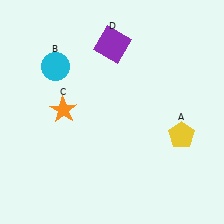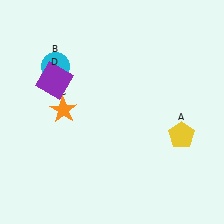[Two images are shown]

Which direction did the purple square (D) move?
The purple square (D) moved left.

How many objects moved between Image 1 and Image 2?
1 object moved between the two images.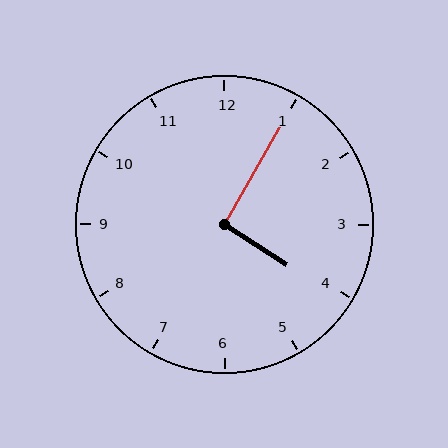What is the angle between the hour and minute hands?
Approximately 92 degrees.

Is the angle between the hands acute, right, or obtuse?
It is right.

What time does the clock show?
4:05.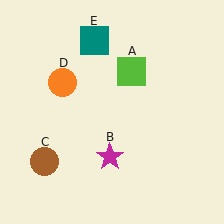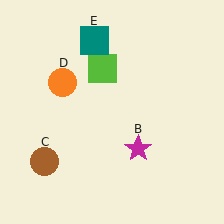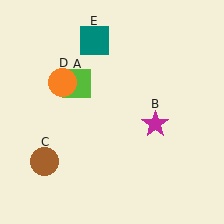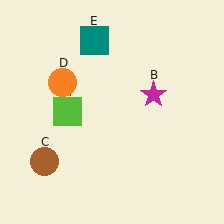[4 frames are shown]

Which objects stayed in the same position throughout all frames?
Brown circle (object C) and orange circle (object D) and teal square (object E) remained stationary.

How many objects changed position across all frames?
2 objects changed position: lime square (object A), magenta star (object B).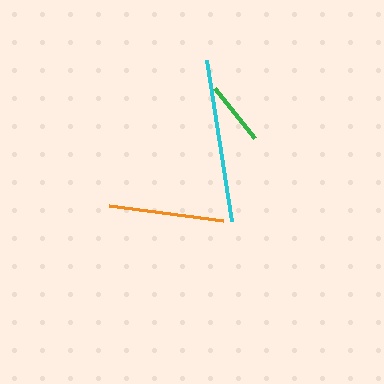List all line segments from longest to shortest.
From longest to shortest: cyan, orange, green.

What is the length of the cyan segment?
The cyan segment is approximately 163 pixels long.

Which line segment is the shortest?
The green line is the shortest at approximately 64 pixels.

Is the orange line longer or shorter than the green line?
The orange line is longer than the green line.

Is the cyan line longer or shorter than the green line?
The cyan line is longer than the green line.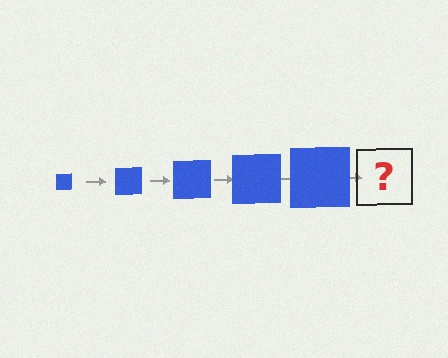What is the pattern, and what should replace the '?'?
The pattern is that the square gets progressively larger each step. The '?' should be a blue square, larger than the previous one.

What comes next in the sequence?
The next element should be a blue square, larger than the previous one.